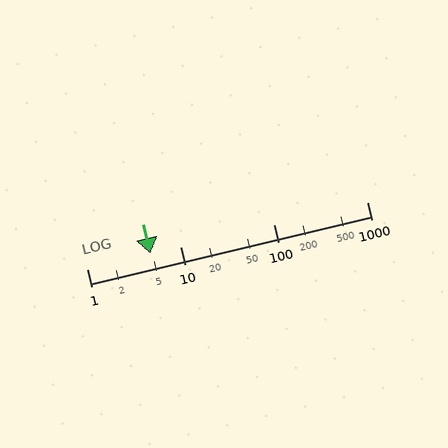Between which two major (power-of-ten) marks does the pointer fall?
The pointer is between 1 and 10.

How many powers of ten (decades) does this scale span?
The scale spans 3 decades, from 1 to 1000.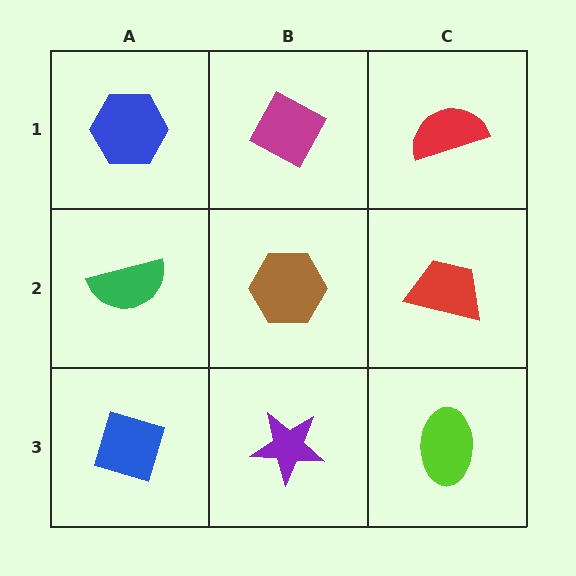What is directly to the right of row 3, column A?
A purple star.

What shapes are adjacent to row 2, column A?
A blue hexagon (row 1, column A), a blue diamond (row 3, column A), a brown hexagon (row 2, column B).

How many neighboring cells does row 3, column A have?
2.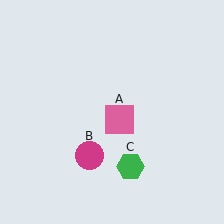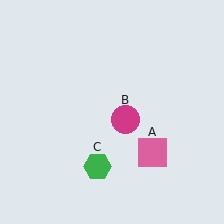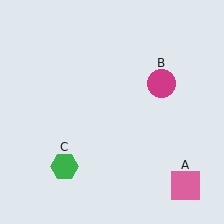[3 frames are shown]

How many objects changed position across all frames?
3 objects changed position: pink square (object A), magenta circle (object B), green hexagon (object C).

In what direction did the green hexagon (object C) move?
The green hexagon (object C) moved left.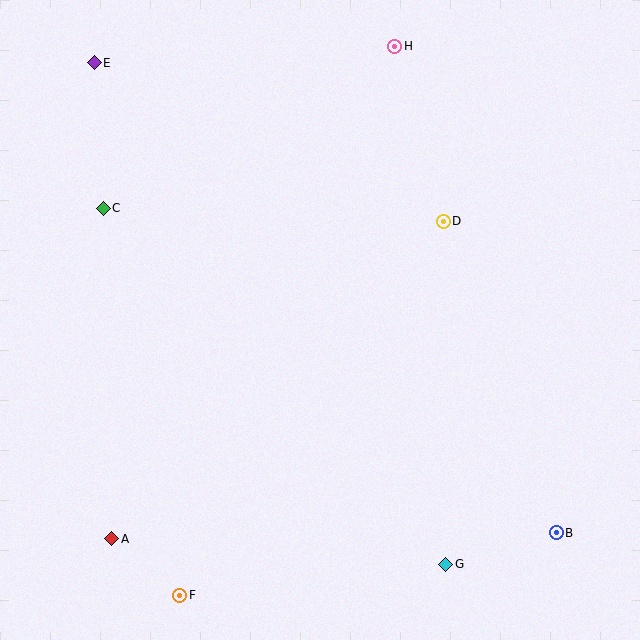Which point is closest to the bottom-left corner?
Point A is closest to the bottom-left corner.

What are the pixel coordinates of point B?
Point B is at (556, 533).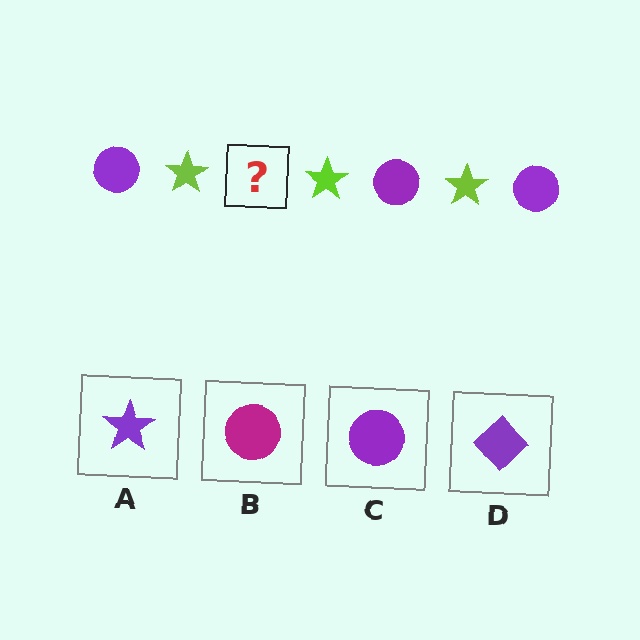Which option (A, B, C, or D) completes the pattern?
C.